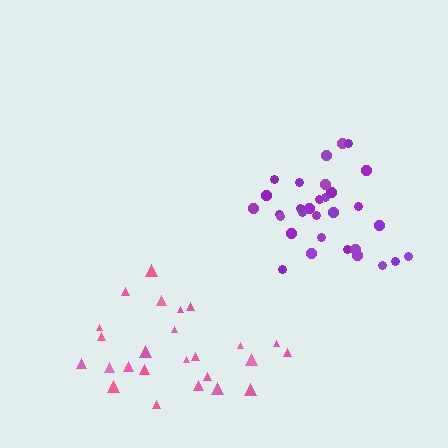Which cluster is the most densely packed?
Purple.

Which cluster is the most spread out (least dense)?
Pink.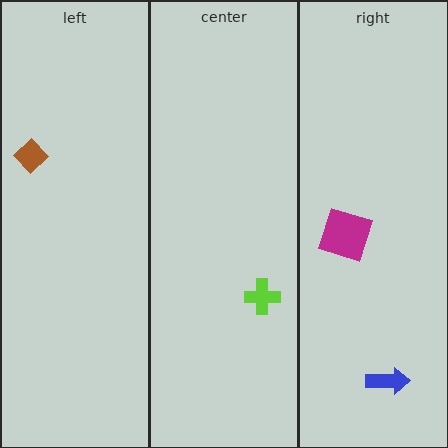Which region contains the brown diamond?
The left region.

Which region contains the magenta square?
The right region.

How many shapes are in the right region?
2.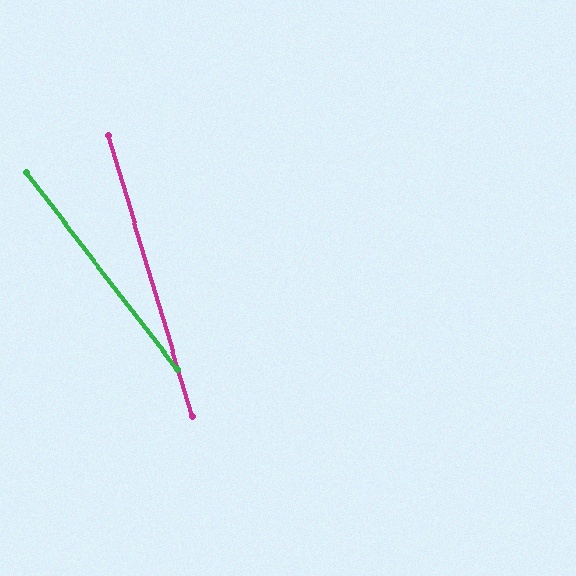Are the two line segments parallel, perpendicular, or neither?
Neither parallel nor perpendicular — they differ by about 21°.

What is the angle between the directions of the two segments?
Approximately 21 degrees.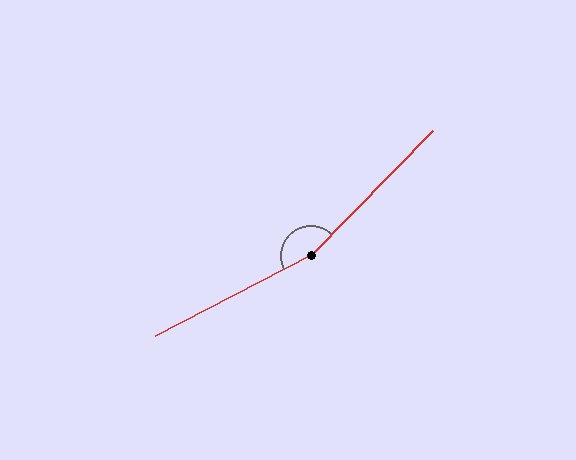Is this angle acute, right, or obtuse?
It is obtuse.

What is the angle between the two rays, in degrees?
Approximately 162 degrees.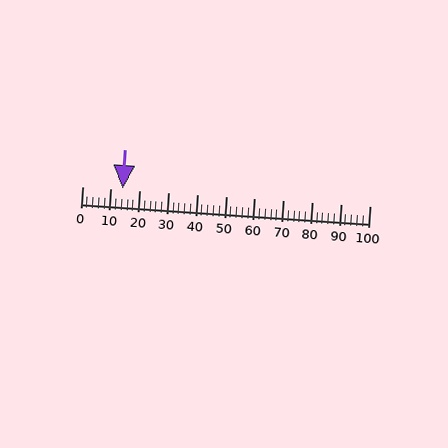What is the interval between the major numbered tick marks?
The major tick marks are spaced 10 units apart.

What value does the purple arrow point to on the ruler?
The purple arrow points to approximately 14.